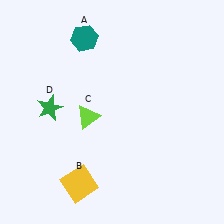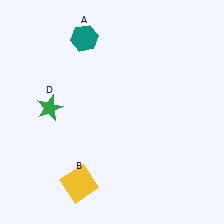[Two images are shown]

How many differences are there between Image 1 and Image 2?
There is 1 difference between the two images.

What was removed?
The lime triangle (C) was removed in Image 2.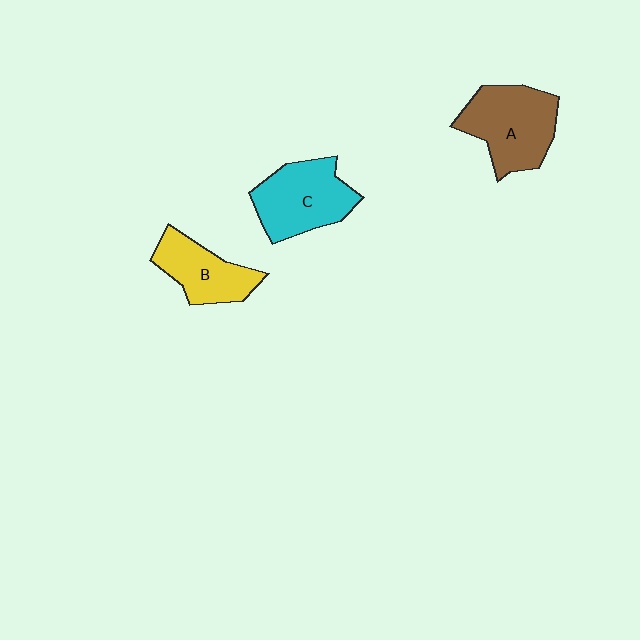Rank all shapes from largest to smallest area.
From largest to smallest: A (brown), C (cyan), B (yellow).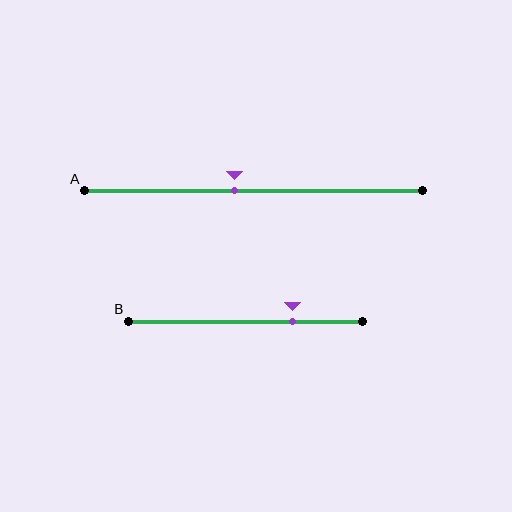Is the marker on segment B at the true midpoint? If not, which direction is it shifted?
No, the marker on segment B is shifted to the right by about 20% of the segment length.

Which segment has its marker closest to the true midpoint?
Segment A has its marker closest to the true midpoint.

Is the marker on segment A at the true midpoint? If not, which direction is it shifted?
No, the marker on segment A is shifted to the left by about 6% of the segment length.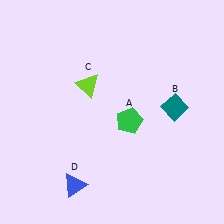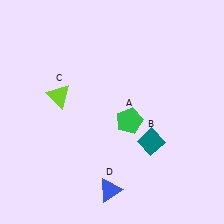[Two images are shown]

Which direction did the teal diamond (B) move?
The teal diamond (B) moved down.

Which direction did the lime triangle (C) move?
The lime triangle (C) moved left.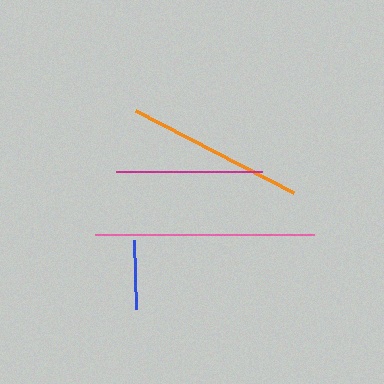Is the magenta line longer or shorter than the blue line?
The magenta line is longer than the blue line.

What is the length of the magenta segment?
The magenta segment is approximately 146 pixels long.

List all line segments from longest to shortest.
From longest to shortest: pink, orange, magenta, blue.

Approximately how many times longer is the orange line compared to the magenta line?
The orange line is approximately 1.2 times the length of the magenta line.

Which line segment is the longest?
The pink line is the longest at approximately 220 pixels.